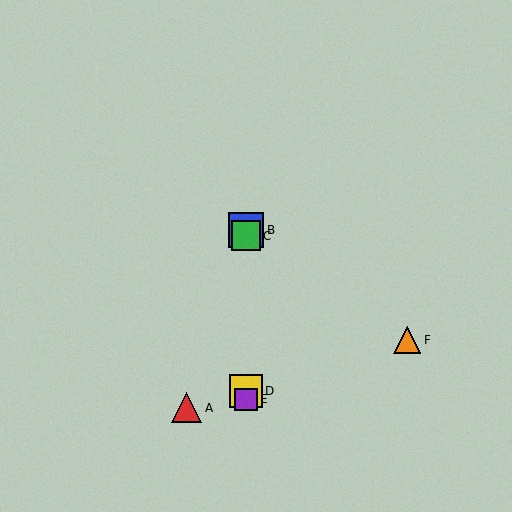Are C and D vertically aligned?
Yes, both are at x≈246.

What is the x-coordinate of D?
Object D is at x≈246.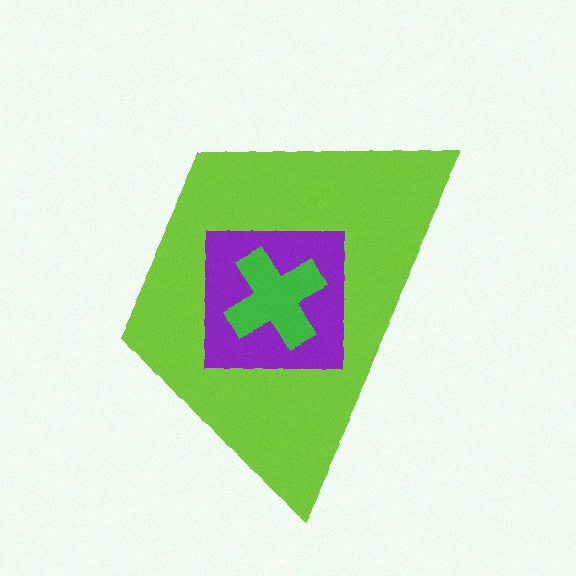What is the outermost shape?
The lime trapezoid.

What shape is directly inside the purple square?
The green cross.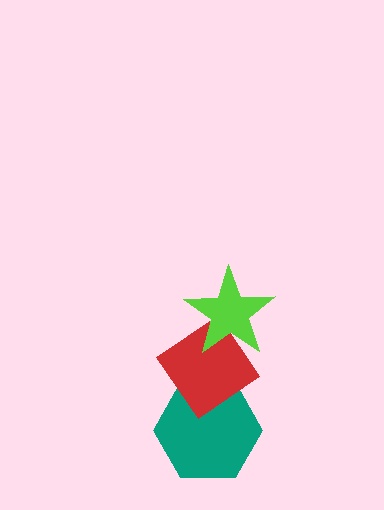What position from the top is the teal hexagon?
The teal hexagon is 3rd from the top.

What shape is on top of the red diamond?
The lime star is on top of the red diamond.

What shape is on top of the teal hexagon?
The red diamond is on top of the teal hexagon.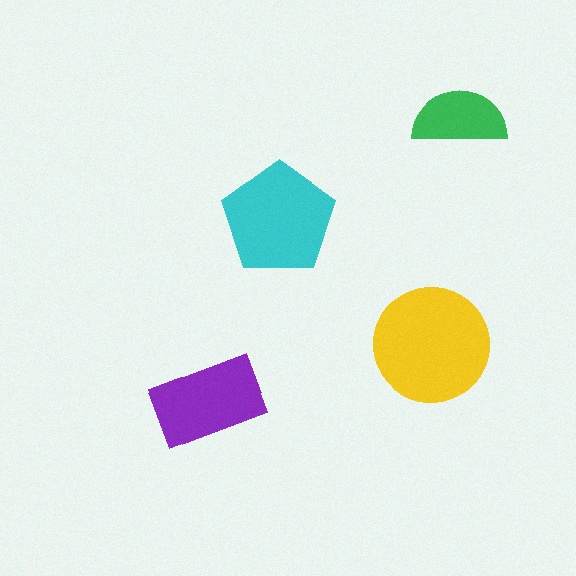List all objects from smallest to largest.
The green semicircle, the purple rectangle, the cyan pentagon, the yellow circle.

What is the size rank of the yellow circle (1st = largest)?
1st.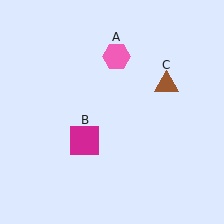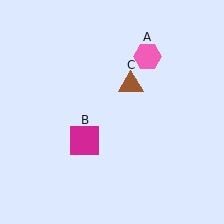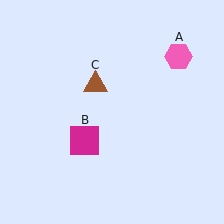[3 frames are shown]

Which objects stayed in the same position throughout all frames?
Magenta square (object B) remained stationary.